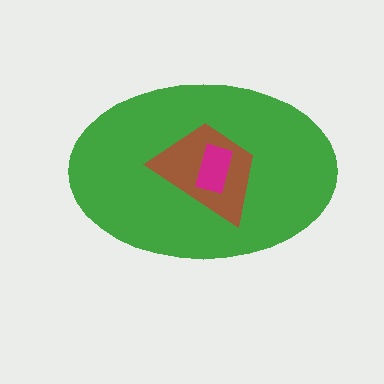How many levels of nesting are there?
3.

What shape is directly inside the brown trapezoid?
The magenta rectangle.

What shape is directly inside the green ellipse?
The brown trapezoid.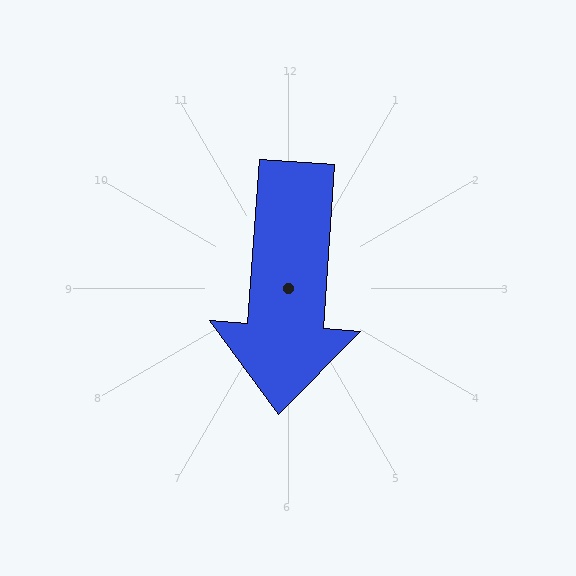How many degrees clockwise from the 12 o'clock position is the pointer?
Approximately 184 degrees.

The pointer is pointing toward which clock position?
Roughly 6 o'clock.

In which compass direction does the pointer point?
South.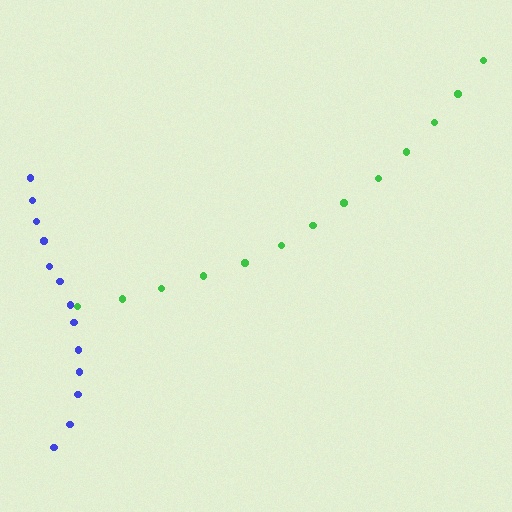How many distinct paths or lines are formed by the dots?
There are 2 distinct paths.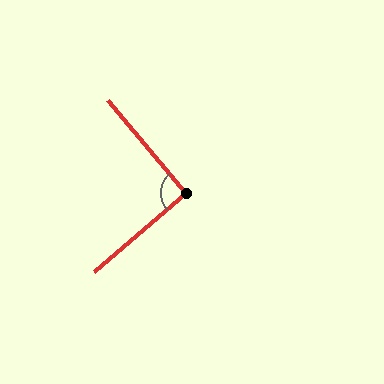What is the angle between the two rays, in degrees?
Approximately 90 degrees.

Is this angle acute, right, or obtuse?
It is approximately a right angle.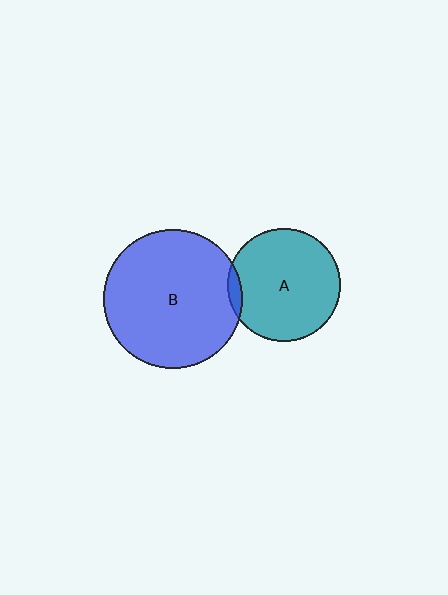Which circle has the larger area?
Circle B (blue).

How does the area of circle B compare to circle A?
Approximately 1.5 times.